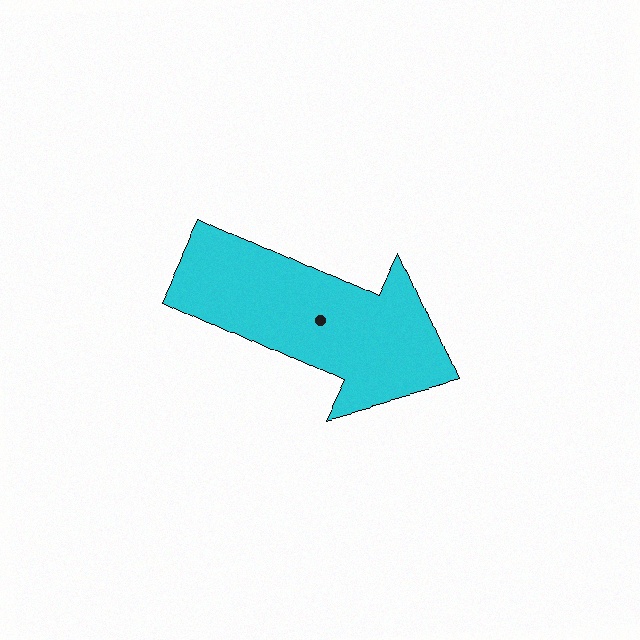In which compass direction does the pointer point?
Southeast.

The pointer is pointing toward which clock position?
Roughly 4 o'clock.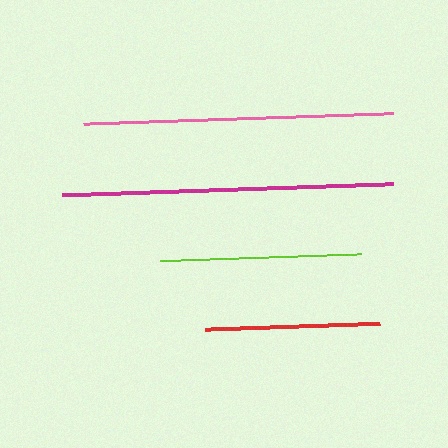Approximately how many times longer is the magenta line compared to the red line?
The magenta line is approximately 1.9 times the length of the red line.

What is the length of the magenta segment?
The magenta segment is approximately 331 pixels long.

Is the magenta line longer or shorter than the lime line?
The magenta line is longer than the lime line.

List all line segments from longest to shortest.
From longest to shortest: magenta, pink, lime, red.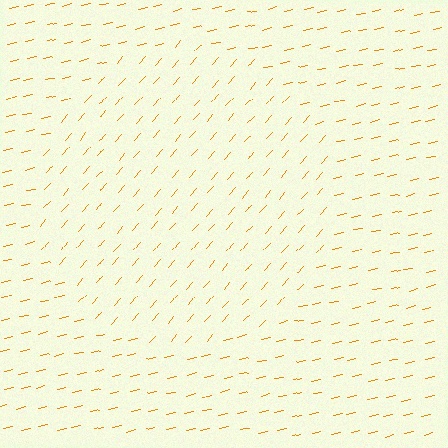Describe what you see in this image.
The image is filled with small orange line segments. A circle region in the image has lines oriented differently from the surrounding lines, creating a visible texture boundary.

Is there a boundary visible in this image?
Yes, there is a texture boundary formed by a change in line orientation.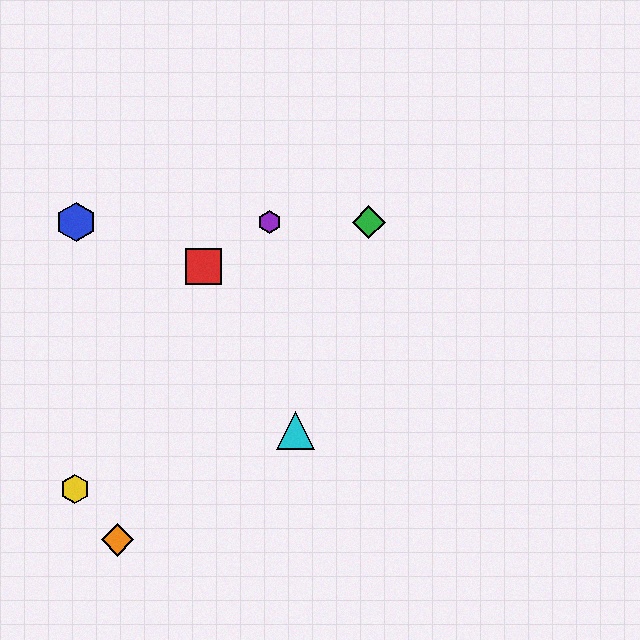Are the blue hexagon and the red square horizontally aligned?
No, the blue hexagon is at y≈222 and the red square is at y≈267.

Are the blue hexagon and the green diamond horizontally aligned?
Yes, both are at y≈222.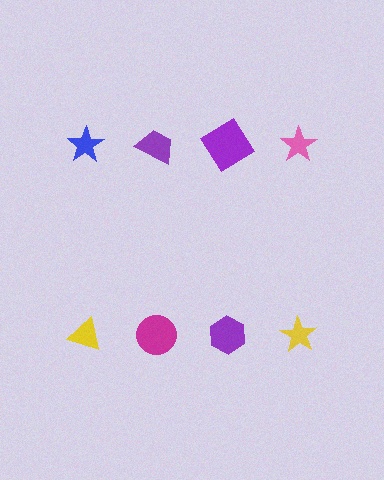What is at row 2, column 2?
A magenta circle.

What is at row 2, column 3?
A purple hexagon.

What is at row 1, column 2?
A purple trapezoid.